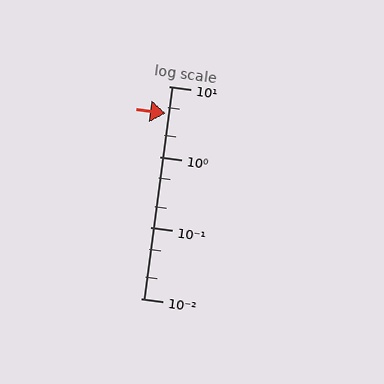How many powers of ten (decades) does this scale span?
The scale spans 3 decades, from 0.01 to 10.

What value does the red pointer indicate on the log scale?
The pointer indicates approximately 4.1.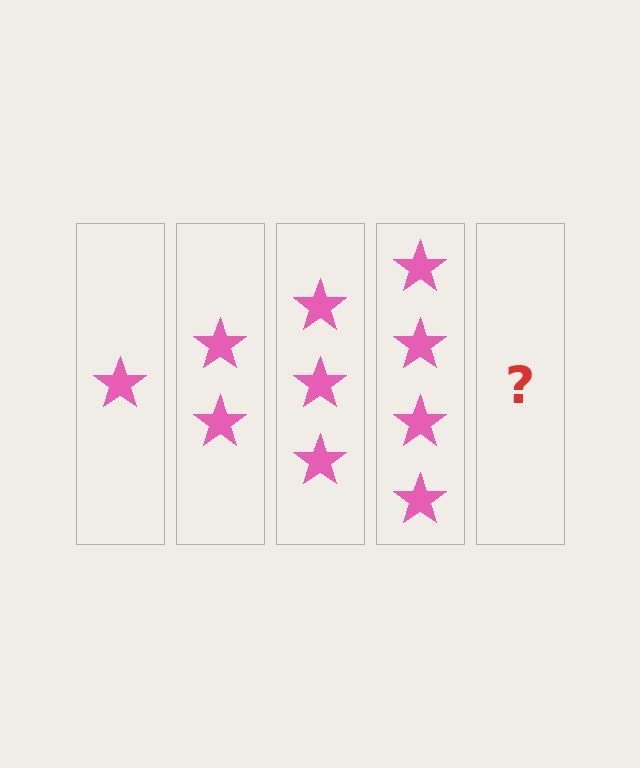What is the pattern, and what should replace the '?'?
The pattern is that each step adds one more star. The '?' should be 5 stars.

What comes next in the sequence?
The next element should be 5 stars.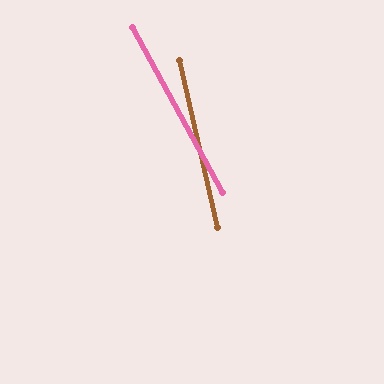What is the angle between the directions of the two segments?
Approximately 16 degrees.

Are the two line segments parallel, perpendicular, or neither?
Neither parallel nor perpendicular — they differ by about 16°.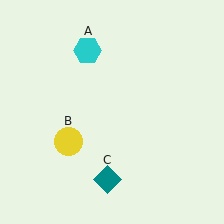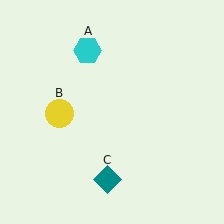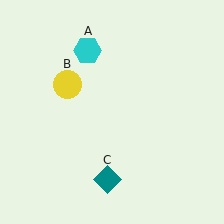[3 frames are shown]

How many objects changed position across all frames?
1 object changed position: yellow circle (object B).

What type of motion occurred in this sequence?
The yellow circle (object B) rotated clockwise around the center of the scene.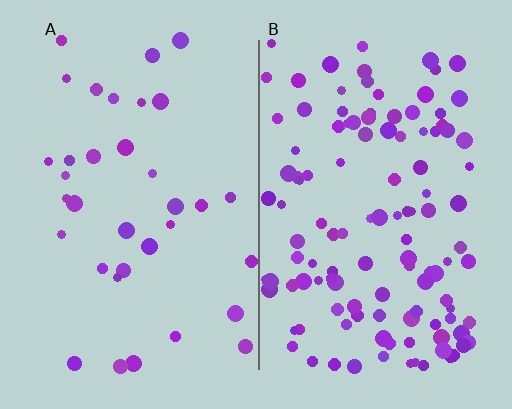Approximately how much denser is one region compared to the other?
Approximately 3.4× — region B over region A.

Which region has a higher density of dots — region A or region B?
B (the right).